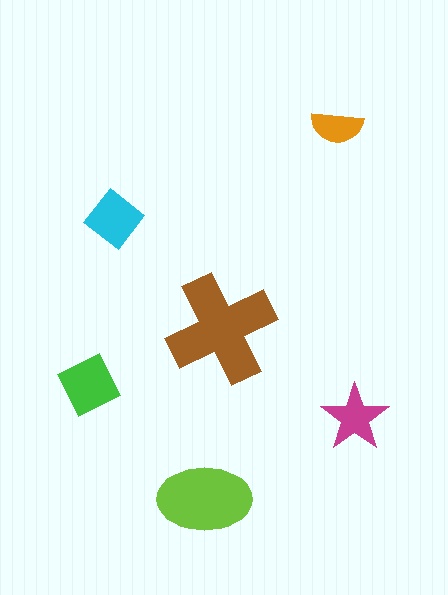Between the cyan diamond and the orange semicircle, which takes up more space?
The cyan diamond.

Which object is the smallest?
The orange semicircle.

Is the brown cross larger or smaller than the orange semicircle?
Larger.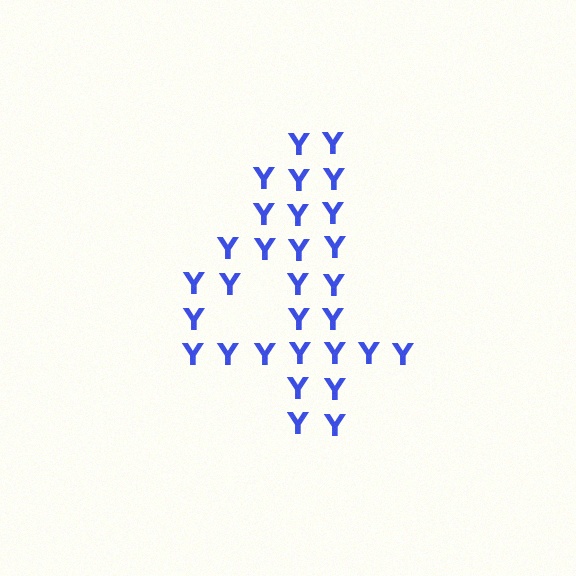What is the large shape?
The large shape is the digit 4.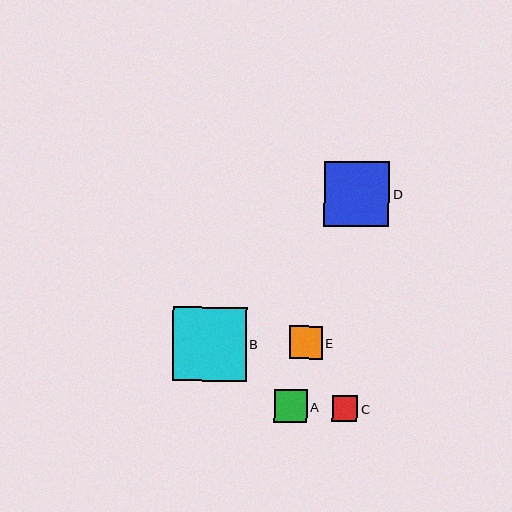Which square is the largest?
Square B is the largest with a size of approximately 74 pixels.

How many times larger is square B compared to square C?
Square B is approximately 2.9 times the size of square C.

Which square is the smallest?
Square C is the smallest with a size of approximately 26 pixels.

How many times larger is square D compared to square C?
Square D is approximately 2.5 times the size of square C.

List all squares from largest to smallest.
From largest to smallest: B, D, A, E, C.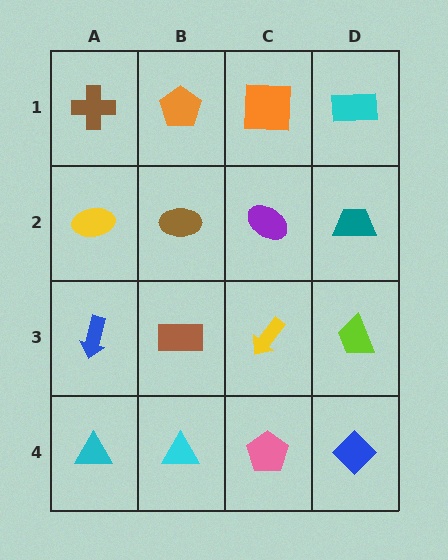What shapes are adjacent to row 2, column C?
An orange square (row 1, column C), a yellow arrow (row 3, column C), a brown ellipse (row 2, column B), a teal trapezoid (row 2, column D).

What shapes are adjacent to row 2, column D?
A cyan rectangle (row 1, column D), a lime trapezoid (row 3, column D), a purple ellipse (row 2, column C).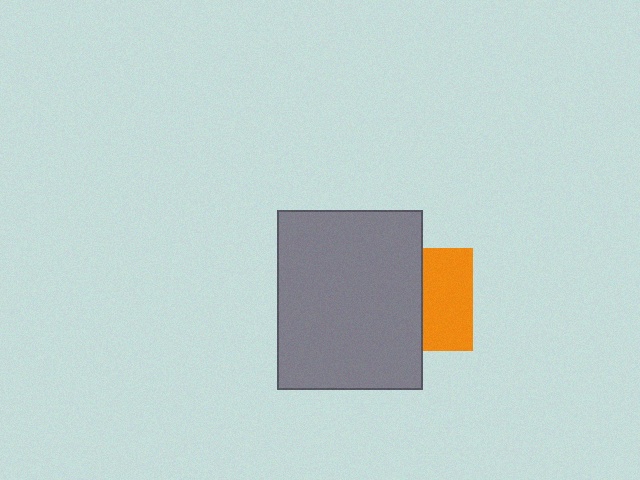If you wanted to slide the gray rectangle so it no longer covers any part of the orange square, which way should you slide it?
Slide it left — that is the most direct way to separate the two shapes.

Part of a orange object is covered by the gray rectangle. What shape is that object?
It is a square.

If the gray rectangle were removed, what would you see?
You would see the complete orange square.